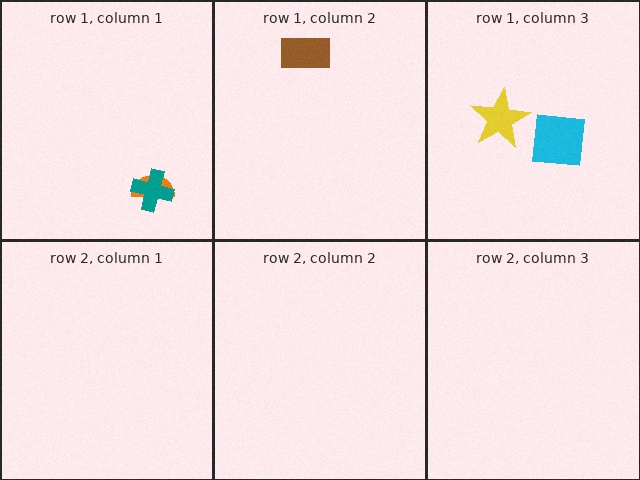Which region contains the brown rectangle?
The row 1, column 2 region.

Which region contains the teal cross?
The row 1, column 1 region.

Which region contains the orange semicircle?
The row 1, column 1 region.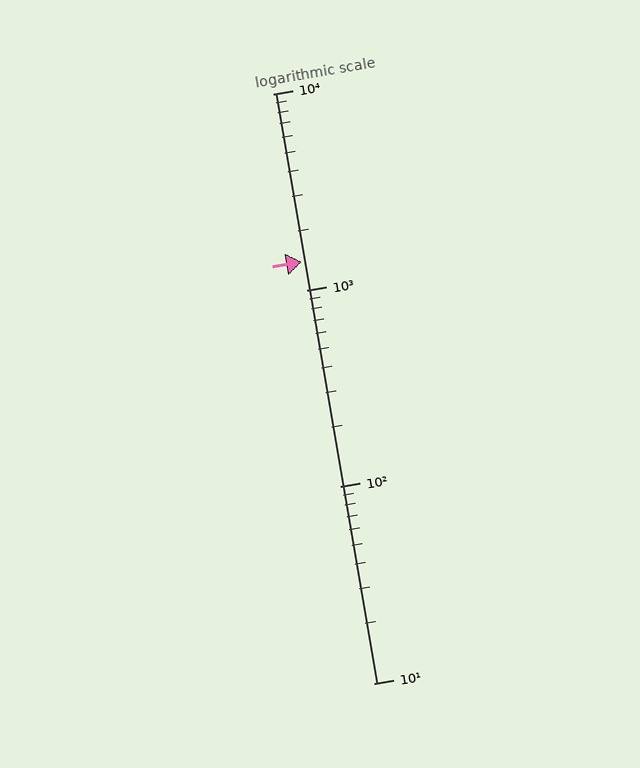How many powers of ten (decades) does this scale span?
The scale spans 3 decades, from 10 to 10000.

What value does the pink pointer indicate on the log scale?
The pointer indicates approximately 1400.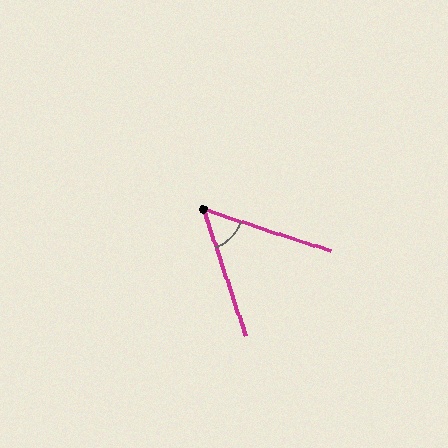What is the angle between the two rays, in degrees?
Approximately 53 degrees.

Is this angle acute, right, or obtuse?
It is acute.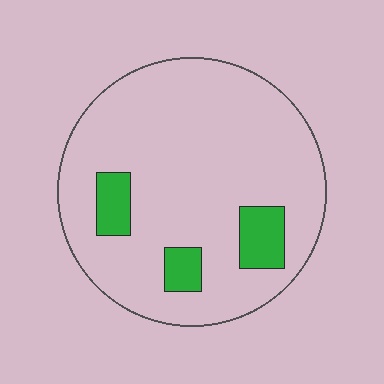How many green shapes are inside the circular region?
3.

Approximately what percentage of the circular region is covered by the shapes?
Approximately 10%.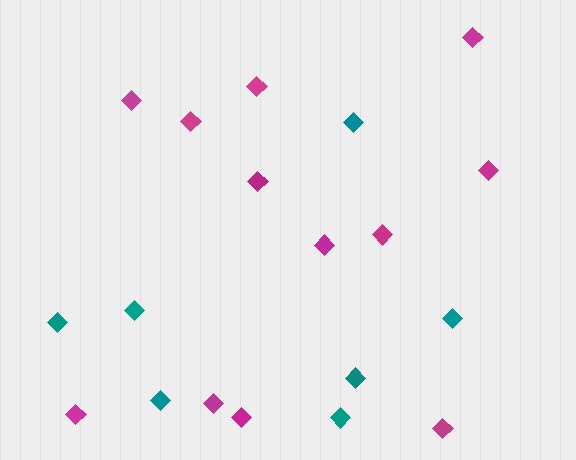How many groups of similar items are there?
There are 2 groups: one group of teal diamonds (7) and one group of magenta diamonds (12).